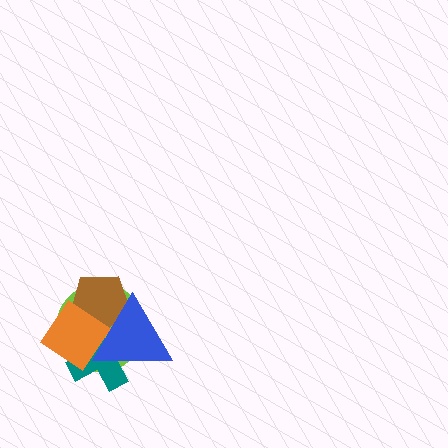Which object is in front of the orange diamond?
The blue triangle is in front of the orange diamond.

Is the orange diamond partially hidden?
Yes, it is partially covered by another shape.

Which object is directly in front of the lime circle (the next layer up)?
The teal cross is directly in front of the lime circle.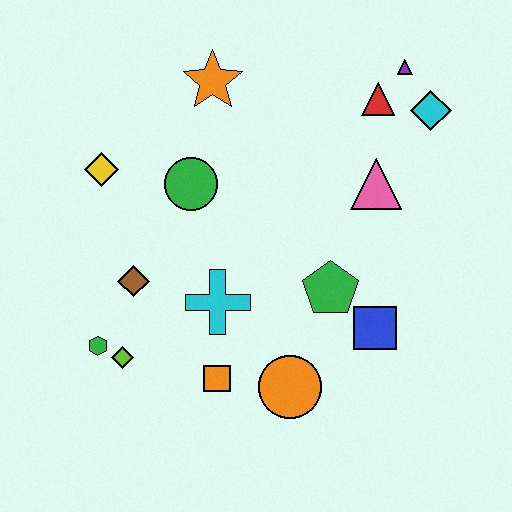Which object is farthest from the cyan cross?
The purple triangle is farthest from the cyan cross.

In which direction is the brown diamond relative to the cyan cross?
The brown diamond is to the left of the cyan cross.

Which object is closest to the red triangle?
The purple triangle is closest to the red triangle.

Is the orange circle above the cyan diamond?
No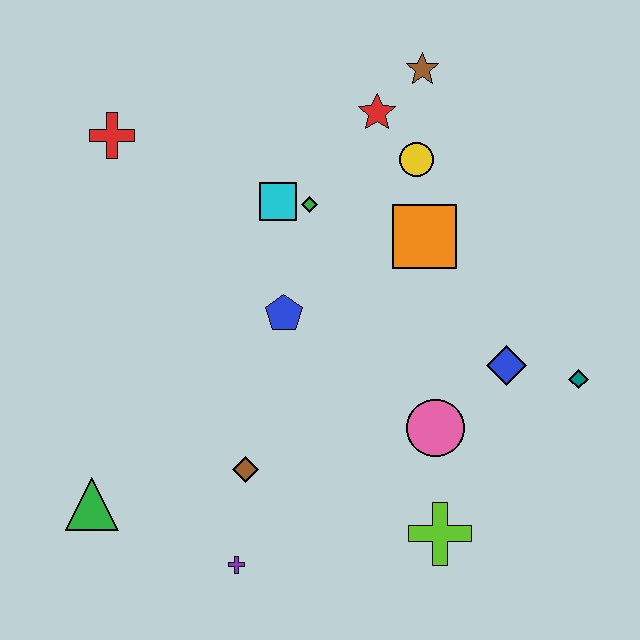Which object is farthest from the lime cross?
The red cross is farthest from the lime cross.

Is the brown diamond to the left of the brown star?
Yes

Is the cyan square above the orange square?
Yes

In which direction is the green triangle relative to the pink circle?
The green triangle is to the left of the pink circle.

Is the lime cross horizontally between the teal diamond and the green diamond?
Yes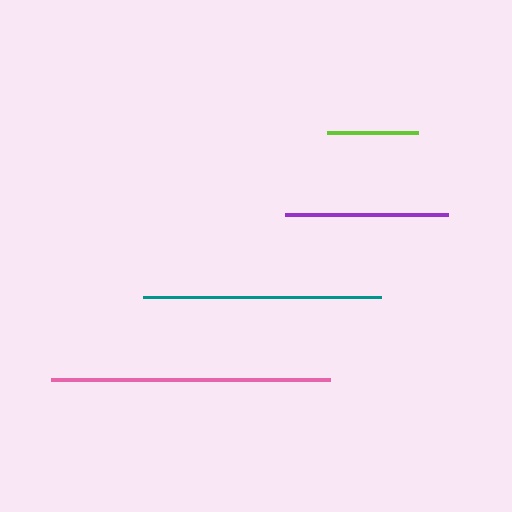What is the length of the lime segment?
The lime segment is approximately 90 pixels long.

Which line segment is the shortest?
The lime line is the shortest at approximately 90 pixels.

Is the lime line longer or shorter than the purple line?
The purple line is longer than the lime line.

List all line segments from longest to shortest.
From longest to shortest: pink, teal, purple, lime.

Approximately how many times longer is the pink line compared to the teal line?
The pink line is approximately 1.2 times the length of the teal line.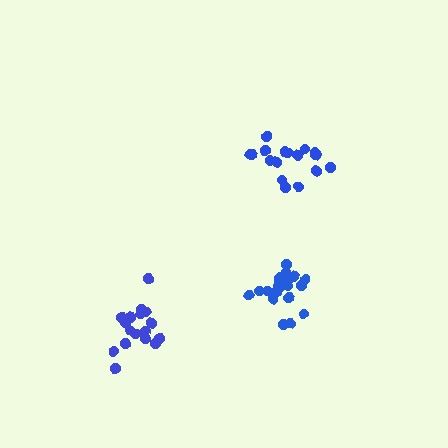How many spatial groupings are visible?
There are 3 spatial groupings.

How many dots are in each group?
Group 1: 17 dots, Group 2: 20 dots, Group 3: 17 dots (54 total).